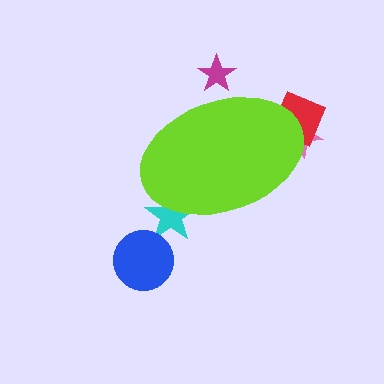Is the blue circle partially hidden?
No, the blue circle is fully visible.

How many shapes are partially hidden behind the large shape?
4 shapes are partially hidden.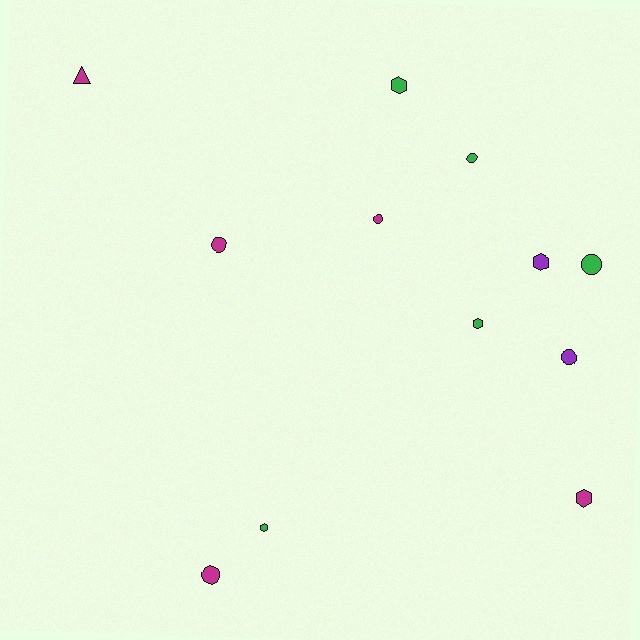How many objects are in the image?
There are 12 objects.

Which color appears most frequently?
Magenta, with 5 objects.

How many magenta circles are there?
There are 3 magenta circles.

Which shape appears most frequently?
Circle, with 6 objects.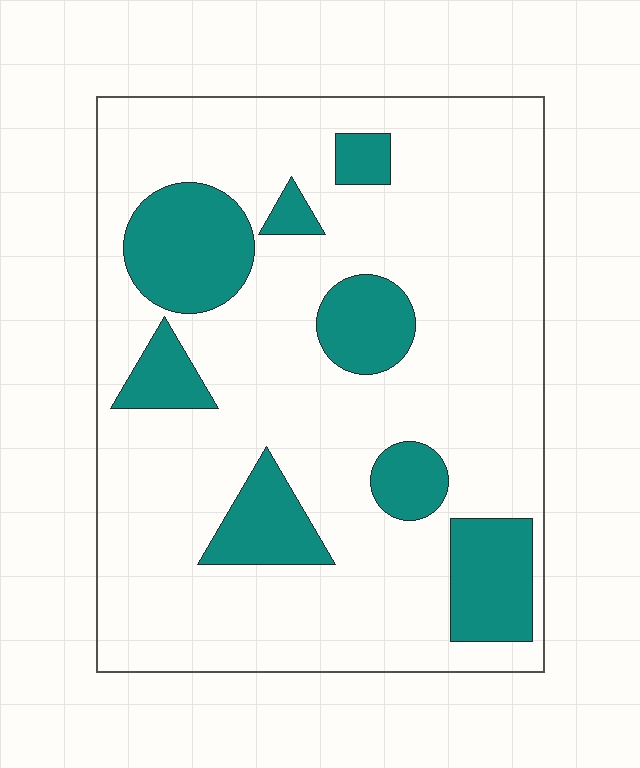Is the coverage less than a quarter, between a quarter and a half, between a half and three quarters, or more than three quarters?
Less than a quarter.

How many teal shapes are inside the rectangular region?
8.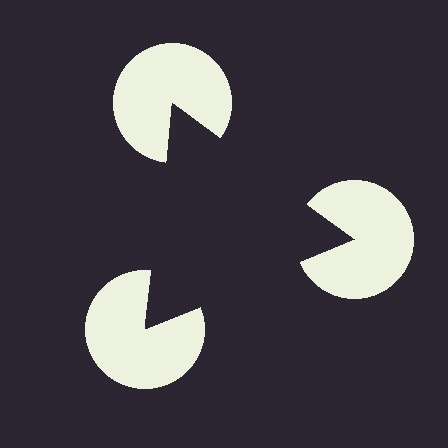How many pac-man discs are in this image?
There are 3 — one at each vertex of the illusory triangle.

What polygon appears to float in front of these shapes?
An illusory triangle — its edges are inferred from the aligned wedge cuts in the pac-man discs, not physically drawn.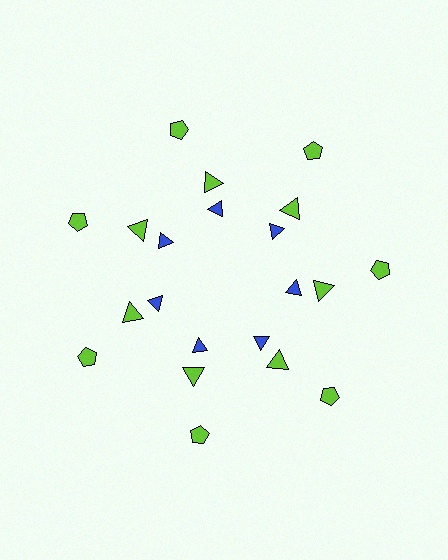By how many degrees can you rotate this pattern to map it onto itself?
The pattern maps onto itself every 51 degrees of rotation.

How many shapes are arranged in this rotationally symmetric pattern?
There are 21 shapes, arranged in 7 groups of 3.